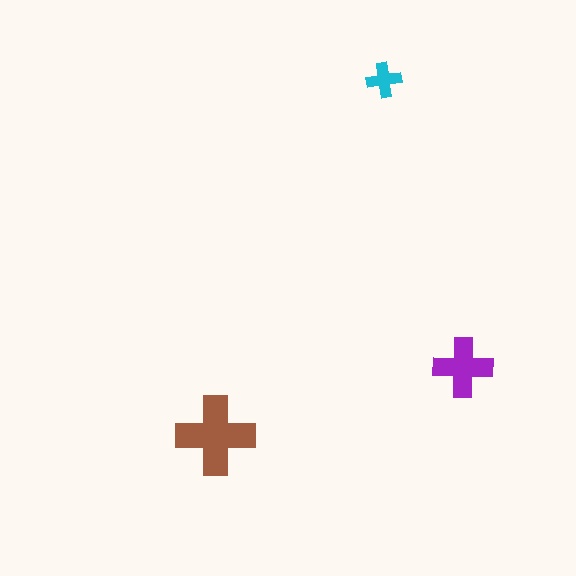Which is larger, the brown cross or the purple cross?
The brown one.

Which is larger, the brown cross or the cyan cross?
The brown one.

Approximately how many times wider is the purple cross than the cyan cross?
About 1.5 times wider.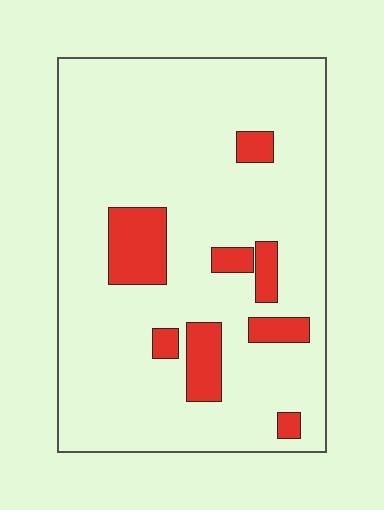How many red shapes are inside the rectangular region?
8.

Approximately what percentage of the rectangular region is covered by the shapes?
Approximately 15%.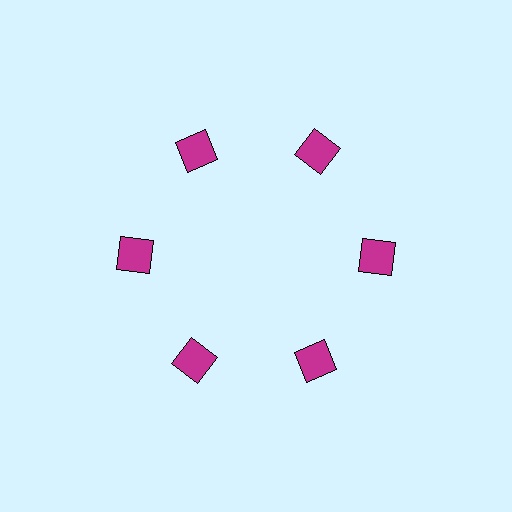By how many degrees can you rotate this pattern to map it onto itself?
The pattern maps onto itself every 60 degrees of rotation.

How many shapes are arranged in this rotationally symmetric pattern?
There are 6 shapes, arranged in 6 groups of 1.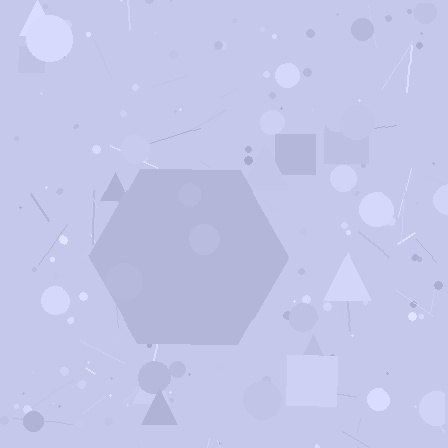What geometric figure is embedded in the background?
A hexagon is embedded in the background.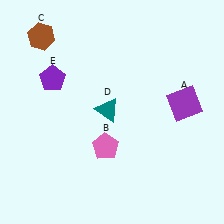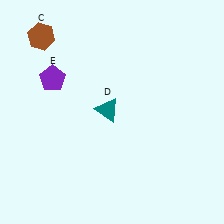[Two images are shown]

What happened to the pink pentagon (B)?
The pink pentagon (B) was removed in Image 2. It was in the bottom-left area of Image 1.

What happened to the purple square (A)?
The purple square (A) was removed in Image 2. It was in the top-right area of Image 1.